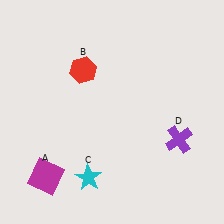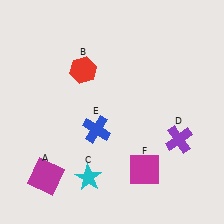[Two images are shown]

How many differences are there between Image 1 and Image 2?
There are 2 differences between the two images.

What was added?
A blue cross (E), a magenta square (F) were added in Image 2.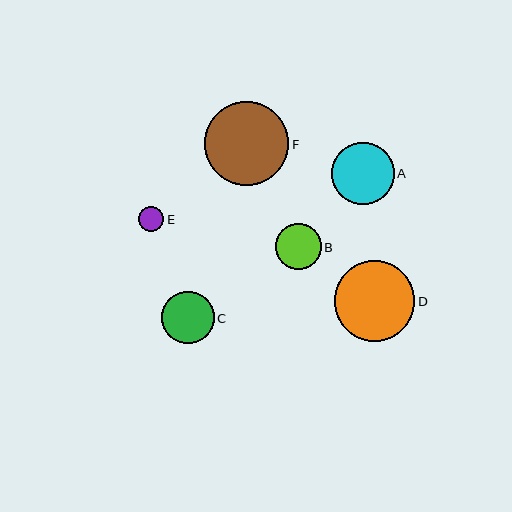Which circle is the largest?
Circle F is the largest with a size of approximately 84 pixels.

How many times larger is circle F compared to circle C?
Circle F is approximately 1.6 times the size of circle C.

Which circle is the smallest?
Circle E is the smallest with a size of approximately 25 pixels.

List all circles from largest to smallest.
From largest to smallest: F, D, A, C, B, E.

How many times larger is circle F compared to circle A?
Circle F is approximately 1.3 times the size of circle A.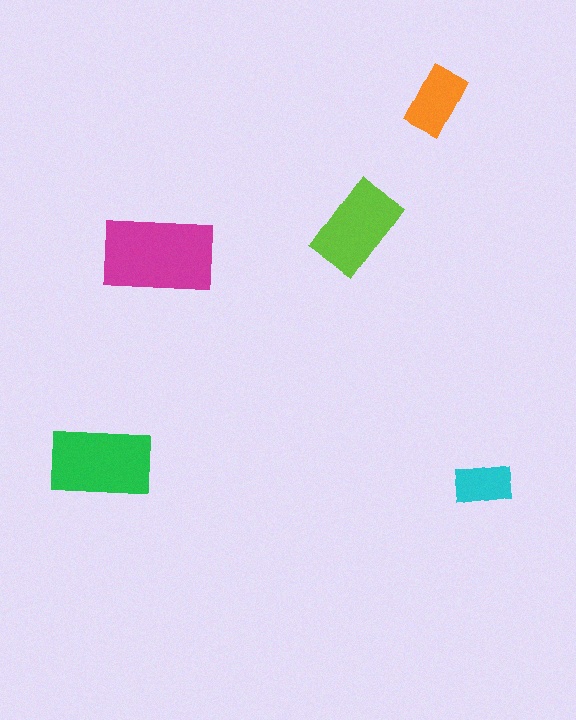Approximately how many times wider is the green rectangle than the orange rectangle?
About 1.5 times wider.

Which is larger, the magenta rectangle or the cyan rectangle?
The magenta one.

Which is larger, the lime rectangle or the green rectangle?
The green one.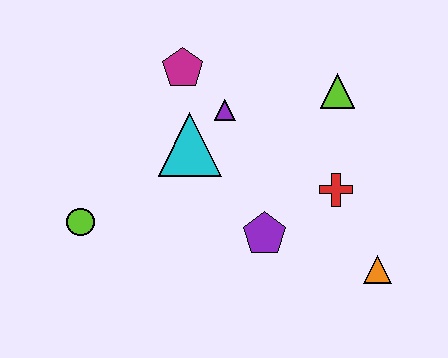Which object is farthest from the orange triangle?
The lime circle is farthest from the orange triangle.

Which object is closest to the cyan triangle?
The purple triangle is closest to the cyan triangle.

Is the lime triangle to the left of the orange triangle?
Yes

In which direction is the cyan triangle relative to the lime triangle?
The cyan triangle is to the left of the lime triangle.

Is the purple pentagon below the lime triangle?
Yes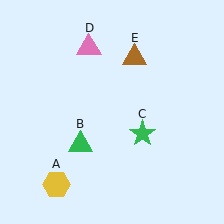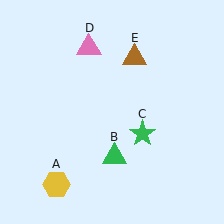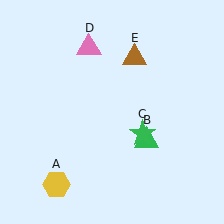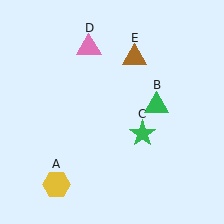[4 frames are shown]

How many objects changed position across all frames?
1 object changed position: green triangle (object B).